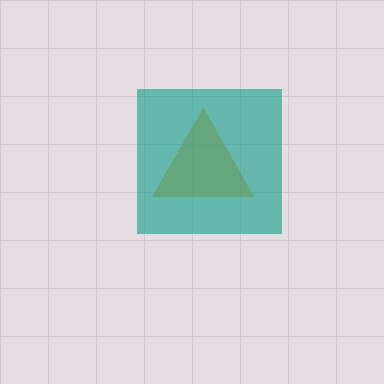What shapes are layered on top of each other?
The layered shapes are: an orange triangle, a teal square.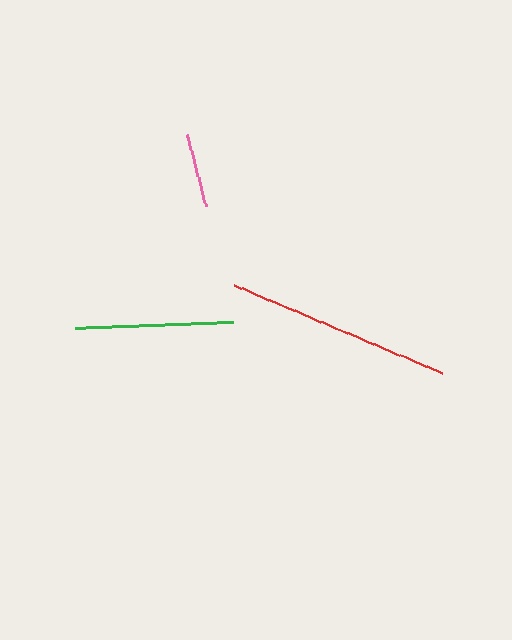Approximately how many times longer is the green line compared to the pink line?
The green line is approximately 2.2 times the length of the pink line.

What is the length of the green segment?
The green segment is approximately 158 pixels long.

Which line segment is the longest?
The red line is the longest at approximately 227 pixels.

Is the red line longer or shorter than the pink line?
The red line is longer than the pink line.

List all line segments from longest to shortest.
From longest to shortest: red, green, pink.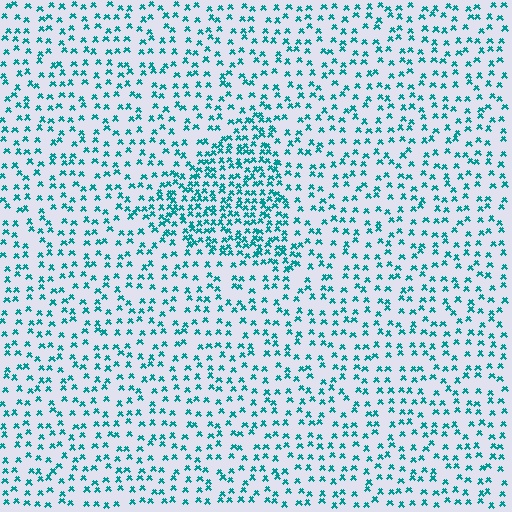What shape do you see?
I see a triangle.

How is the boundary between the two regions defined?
The boundary is defined by a change in element density (approximately 2.1x ratio). All elements are the same color, size, and shape.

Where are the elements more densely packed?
The elements are more densely packed inside the triangle boundary.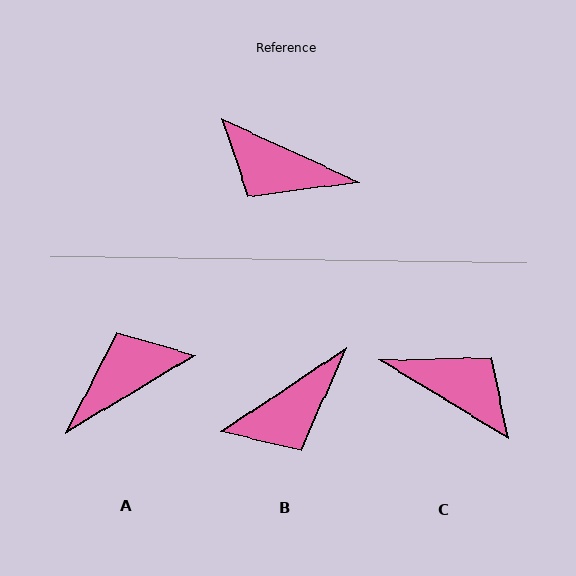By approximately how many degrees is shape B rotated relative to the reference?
Approximately 59 degrees counter-clockwise.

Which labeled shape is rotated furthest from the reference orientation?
C, about 174 degrees away.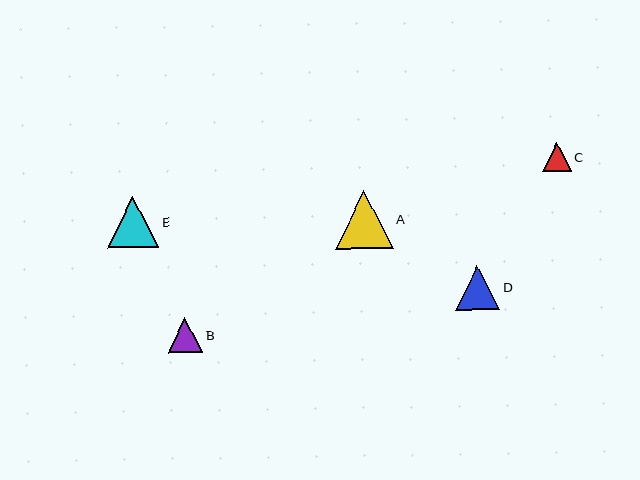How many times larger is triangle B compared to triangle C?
Triangle B is approximately 1.2 times the size of triangle C.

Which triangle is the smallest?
Triangle C is the smallest with a size of approximately 29 pixels.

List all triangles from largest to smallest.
From largest to smallest: A, E, D, B, C.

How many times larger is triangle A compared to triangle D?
Triangle A is approximately 1.3 times the size of triangle D.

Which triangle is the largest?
Triangle A is the largest with a size of approximately 58 pixels.